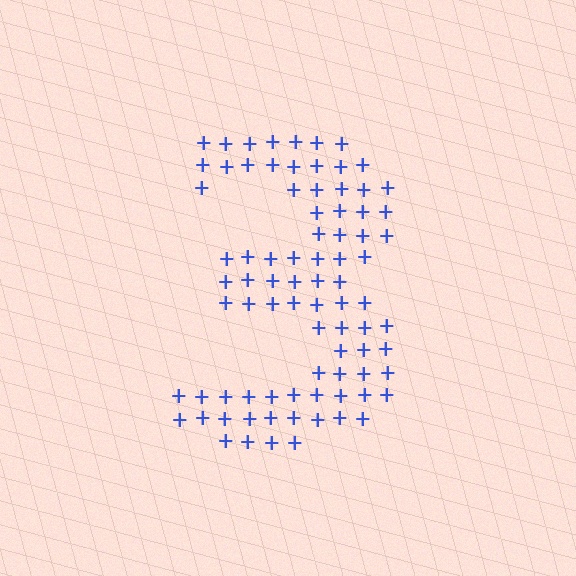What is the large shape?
The large shape is the digit 3.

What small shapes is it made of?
It is made of small plus signs.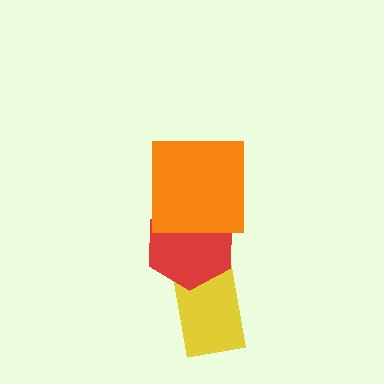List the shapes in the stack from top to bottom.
From top to bottom: the orange square, the red hexagon, the yellow rectangle.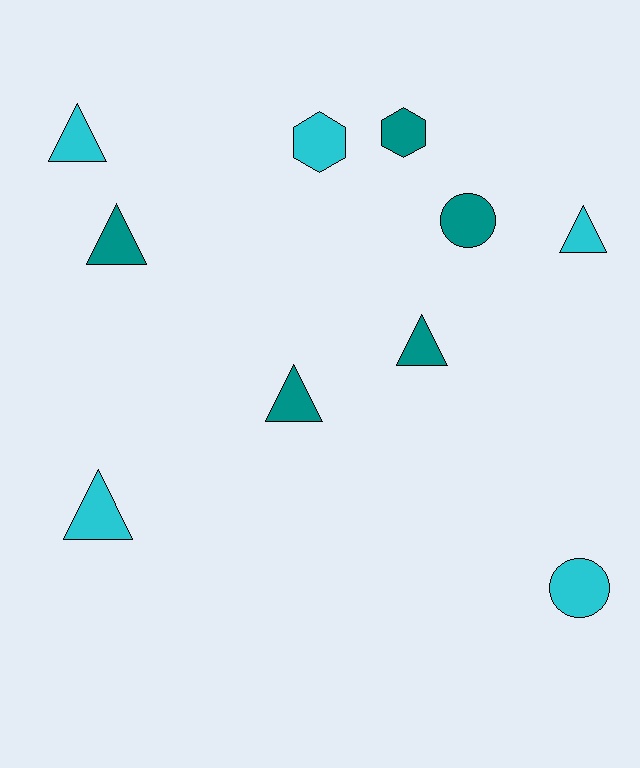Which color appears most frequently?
Cyan, with 5 objects.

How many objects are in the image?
There are 10 objects.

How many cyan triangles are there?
There are 3 cyan triangles.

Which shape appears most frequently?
Triangle, with 6 objects.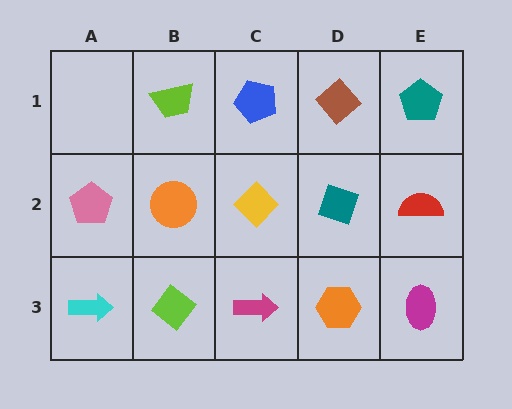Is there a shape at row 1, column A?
No, that cell is empty.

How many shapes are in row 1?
4 shapes.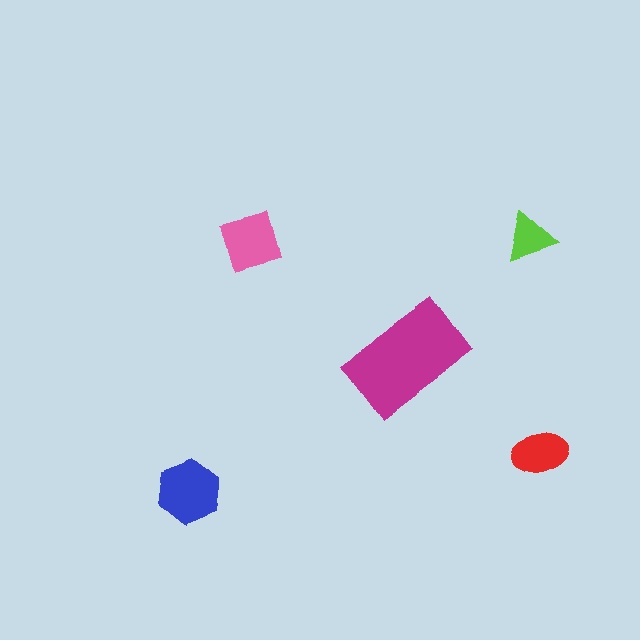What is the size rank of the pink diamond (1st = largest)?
3rd.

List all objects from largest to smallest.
The magenta rectangle, the blue hexagon, the pink diamond, the red ellipse, the lime triangle.